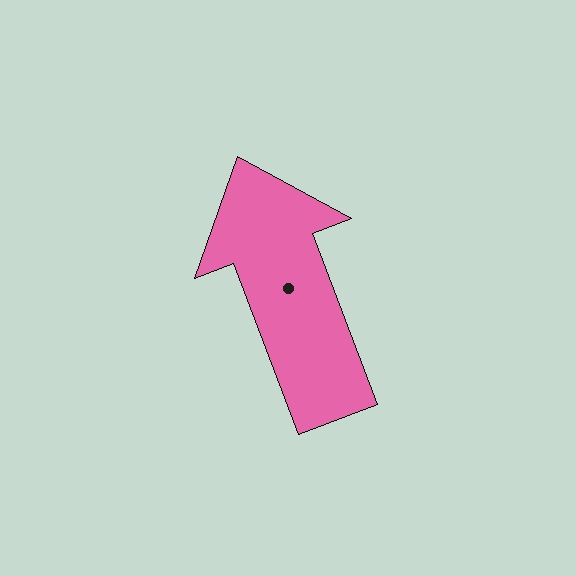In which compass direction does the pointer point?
North.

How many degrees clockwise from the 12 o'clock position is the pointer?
Approximately 339 degrees.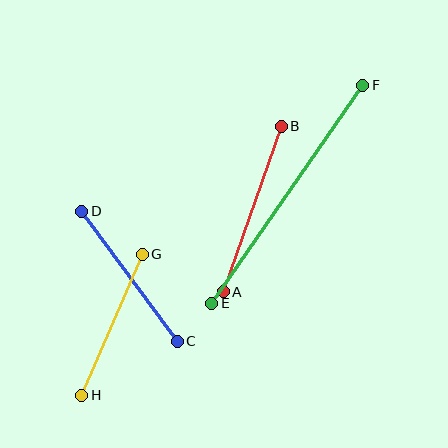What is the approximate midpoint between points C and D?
The midpoint is at approximately (130, 276) pixels.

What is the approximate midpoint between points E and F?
The midpoint is at approximately (287, 194) pixels.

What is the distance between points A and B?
The distance is approximately 175 pixels.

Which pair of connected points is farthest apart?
Points E and F are farthest apart.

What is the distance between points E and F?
The distance is approximately 265 pixels.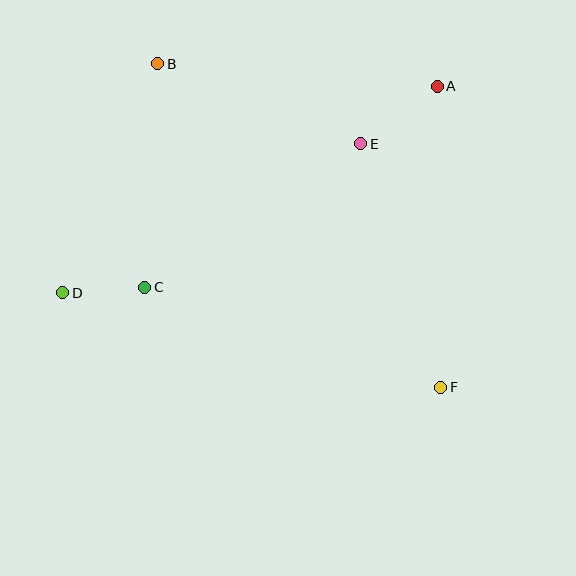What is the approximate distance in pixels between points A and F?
The distance between A and F is approximately 301 pixels.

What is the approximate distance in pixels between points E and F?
The distance between E and F is approximately 256 pixels.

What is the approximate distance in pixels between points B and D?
The distance between B and D is approximately 248 pixels.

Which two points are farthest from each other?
Points B and F are farthest from each other.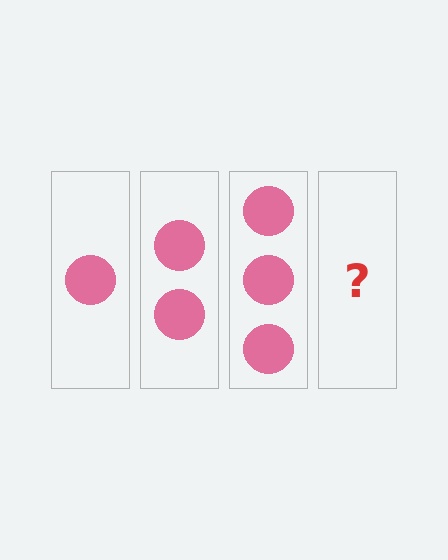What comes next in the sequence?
The next element should be 4 circles.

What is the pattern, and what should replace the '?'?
The pattern is that each step adds one more circle. The '?' should be 4 circles.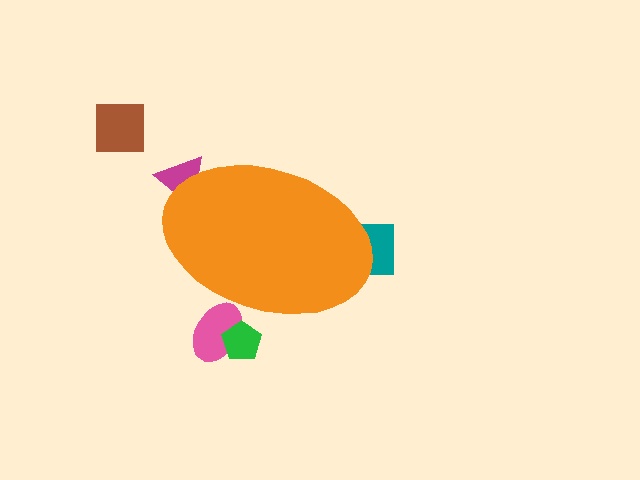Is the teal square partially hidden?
Yes, the teal square is partially hidden behind the orange ellipse.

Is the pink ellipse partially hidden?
Yes, the pink ellipse is partially hidden behind the orange ellipse.